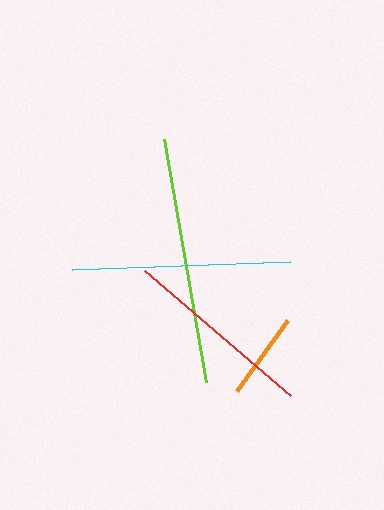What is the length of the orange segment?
The orange segment is approximately 87 pixels long.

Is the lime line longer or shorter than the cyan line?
The lime line is longer than the cyan line.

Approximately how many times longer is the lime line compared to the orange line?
The lime line is approximately 2.8 times the length of the orange line.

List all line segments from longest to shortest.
From longest to shortest: lime, cyan, red, orange.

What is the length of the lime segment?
The lime segment is approximately 246 pixels long.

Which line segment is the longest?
The lime line is the longest at approximately 246 pixels.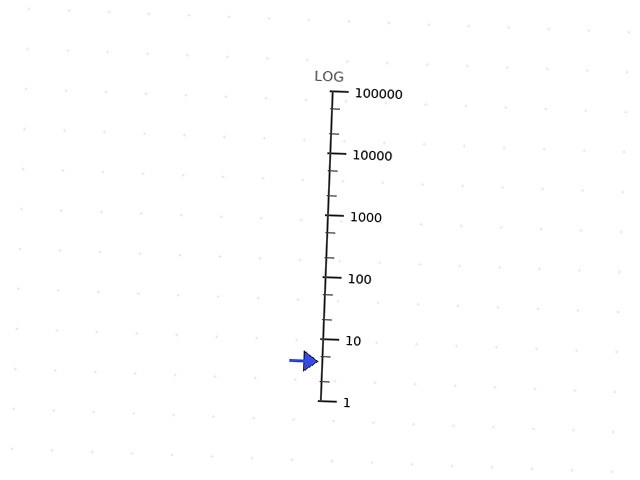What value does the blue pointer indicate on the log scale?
The pointer indicates approximately 4.2.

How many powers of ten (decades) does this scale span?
The scale spans 5 decades, from 1 to 100000.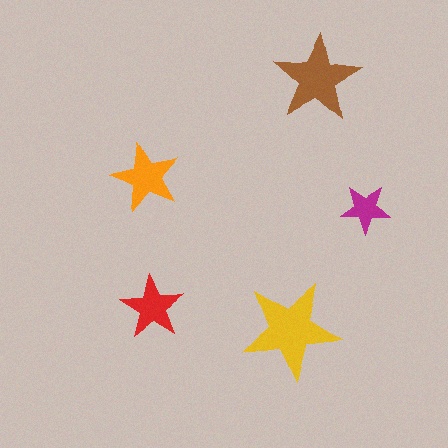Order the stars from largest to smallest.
the yellow one, the brown one, the orange one, the red one, the magenta one.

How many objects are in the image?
There are 5 objects in the image.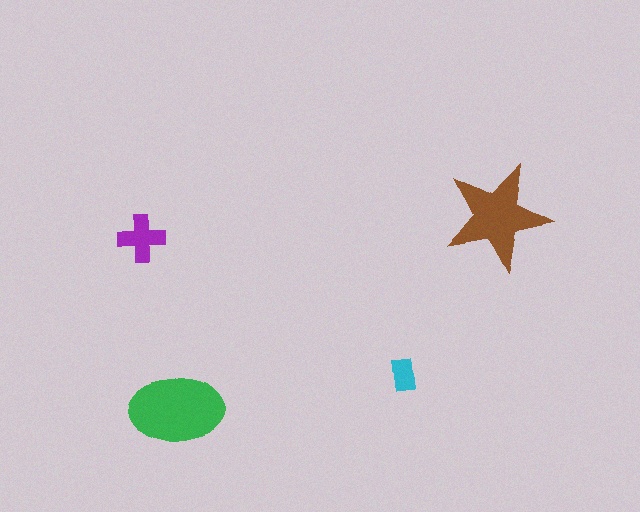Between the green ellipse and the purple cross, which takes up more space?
The green ellipse.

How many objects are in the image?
There are 4 objects in the image.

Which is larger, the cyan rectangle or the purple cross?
The purple cross.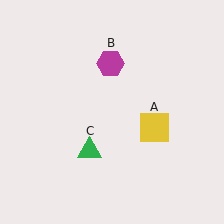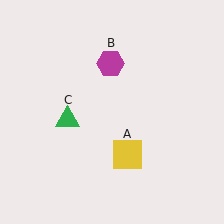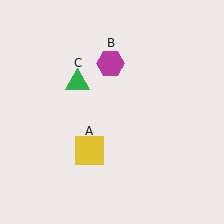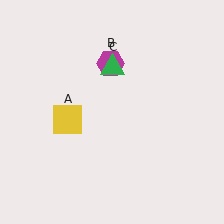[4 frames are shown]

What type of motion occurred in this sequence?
The yellow square (object A), green triangle (object C) rotated clockwise around the center of the scene.